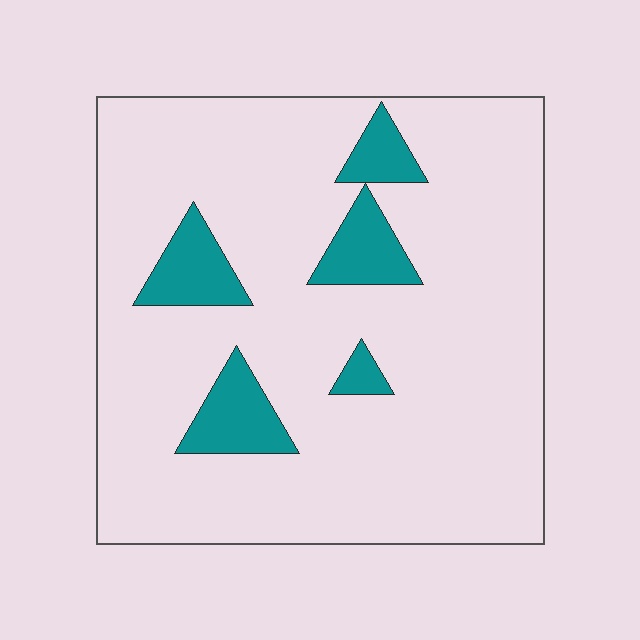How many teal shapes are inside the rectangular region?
5.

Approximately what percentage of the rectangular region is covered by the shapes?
Approximately 15%.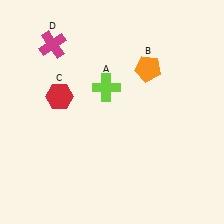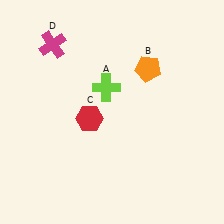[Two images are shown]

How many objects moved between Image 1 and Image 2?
1 object moved between the two images.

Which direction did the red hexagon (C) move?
The red hexagon (C) moved right.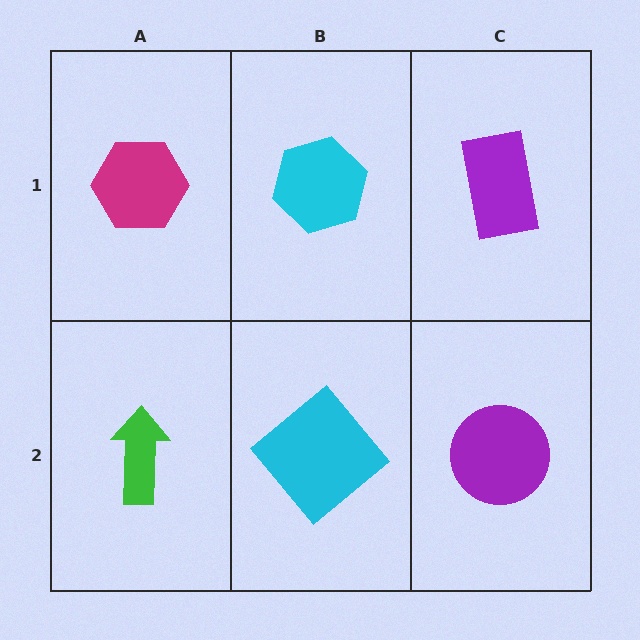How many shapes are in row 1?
3 shapes.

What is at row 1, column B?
A cyan hexagon.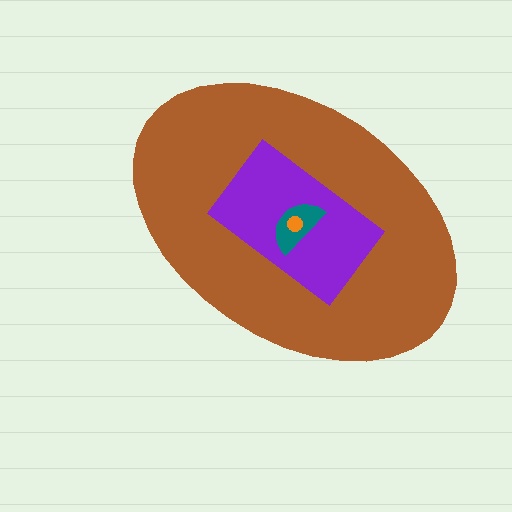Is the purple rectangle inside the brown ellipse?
Yes.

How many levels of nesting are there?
4.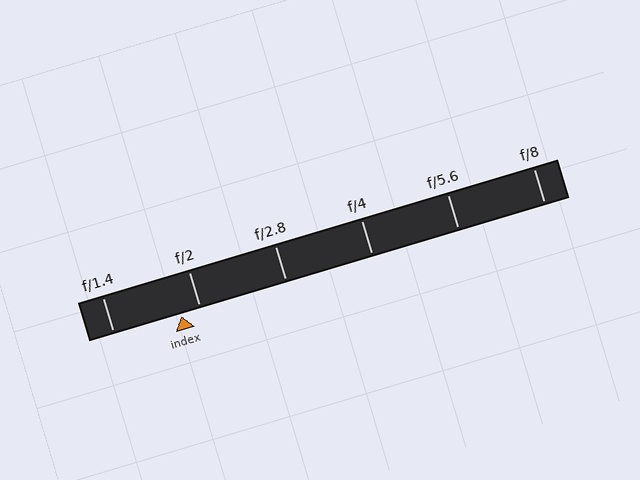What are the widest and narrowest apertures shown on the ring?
The widest aperture shown is f/1.4 and the narrowest is f/8.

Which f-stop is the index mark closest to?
The index mark is closest to f/2.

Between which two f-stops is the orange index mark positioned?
The index mark is between f/1.4 and f/2.